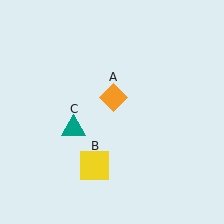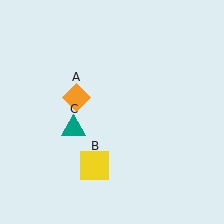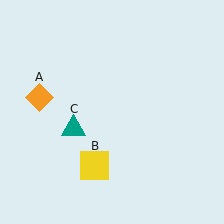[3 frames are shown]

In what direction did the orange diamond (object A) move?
The orange diamond (object A) moved left.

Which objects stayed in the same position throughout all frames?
Yellow square (object B) and teal triangle (object C) remained stationary.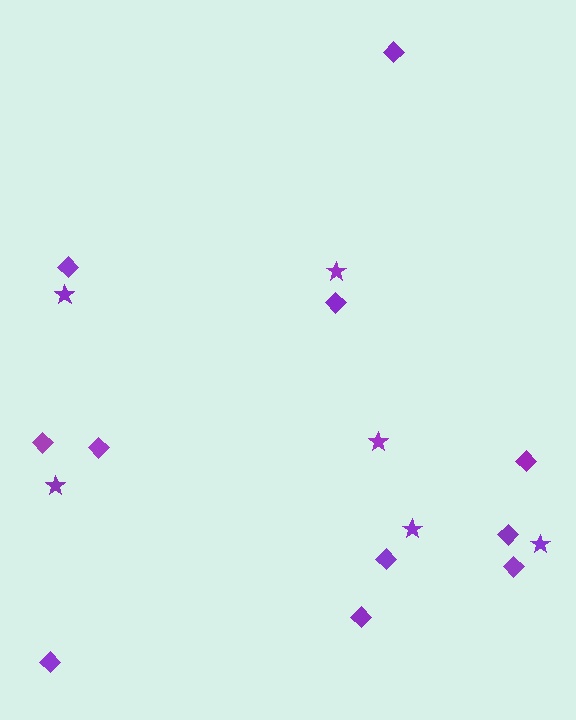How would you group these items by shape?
There are 2 groups: one group of stars (6) and one group of diamonds (11).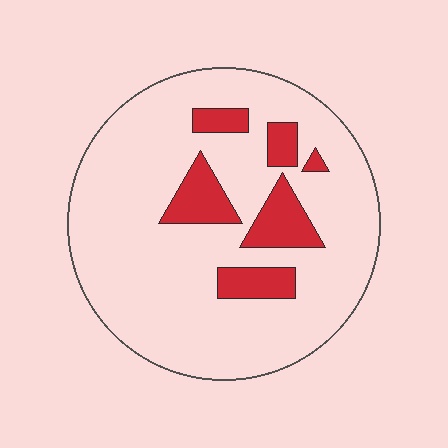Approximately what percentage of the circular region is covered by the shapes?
Approximately 15%.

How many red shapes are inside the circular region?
6.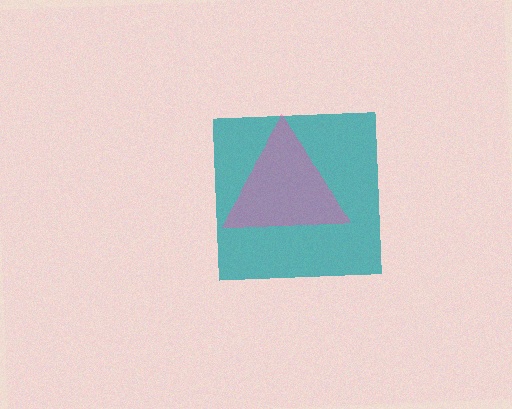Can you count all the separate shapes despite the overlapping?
Yes, there are 2 separate shapes.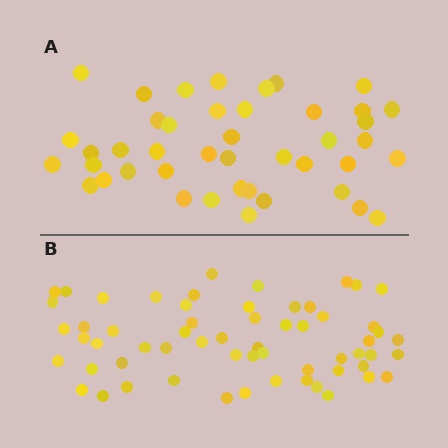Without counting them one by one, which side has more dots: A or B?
Region B (the bottom region) has more dots.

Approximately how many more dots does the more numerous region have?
Region B has approximately 15 more dots than region A.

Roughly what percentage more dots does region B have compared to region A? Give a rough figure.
About 40% more.